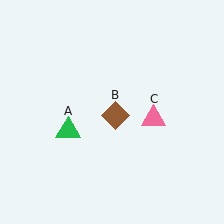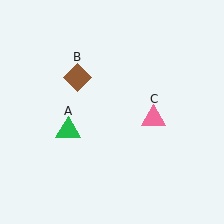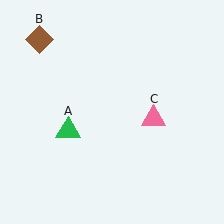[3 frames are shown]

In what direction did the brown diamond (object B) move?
The brown diamond (object B) moved up and to the left.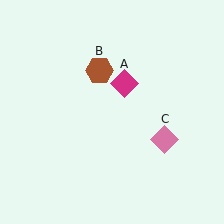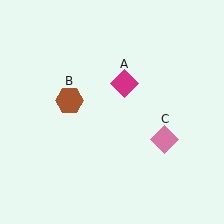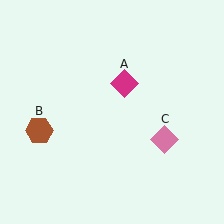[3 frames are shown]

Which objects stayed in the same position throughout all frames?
Magenta diamond (object A) and pink diamond (object C) remained stationary.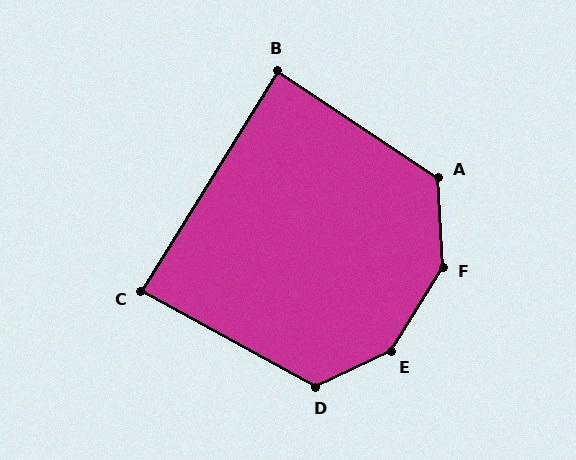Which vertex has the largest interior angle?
E, at approximately 147 degrees.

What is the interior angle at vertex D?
Approximately 126 degrees (obtuse).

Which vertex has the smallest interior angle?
C, at approximately 87 degrees.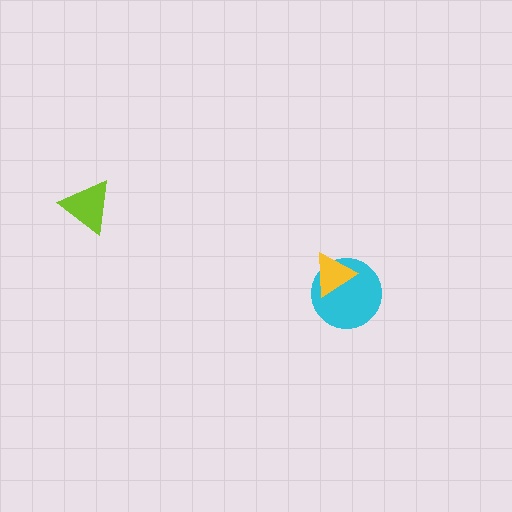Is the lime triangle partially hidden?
No, no other shape covers it.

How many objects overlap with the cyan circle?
1 object overlaps with the cyan circle.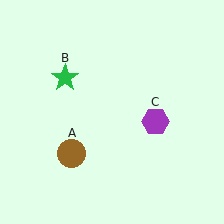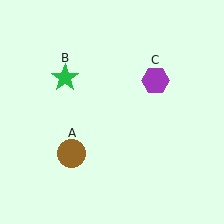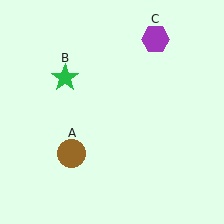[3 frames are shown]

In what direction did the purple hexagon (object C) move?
The purple hexagon (object C) moved up.